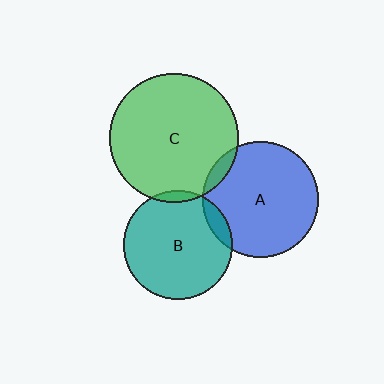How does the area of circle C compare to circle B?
Approximately 1.4 times.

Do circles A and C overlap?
Yes.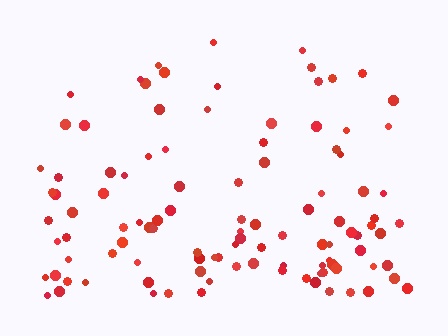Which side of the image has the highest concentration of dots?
The bottom.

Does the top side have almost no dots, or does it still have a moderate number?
Still a moderate number, just noticeably fewer than the bottom.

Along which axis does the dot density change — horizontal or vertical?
Vertical.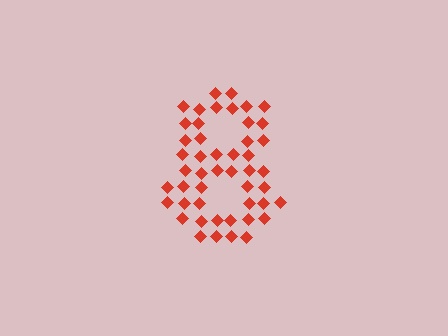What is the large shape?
The large shape is the digit 8.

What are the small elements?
The small elements are diamonds.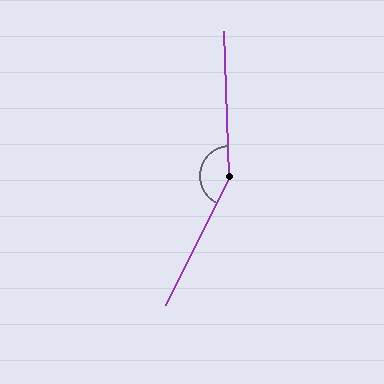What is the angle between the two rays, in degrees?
Approximately 151 degrees.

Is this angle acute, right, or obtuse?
It is obtuse.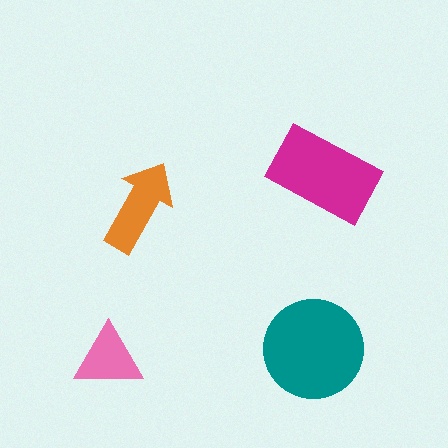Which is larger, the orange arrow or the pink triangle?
The orange arrow.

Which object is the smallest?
The pink triangle.